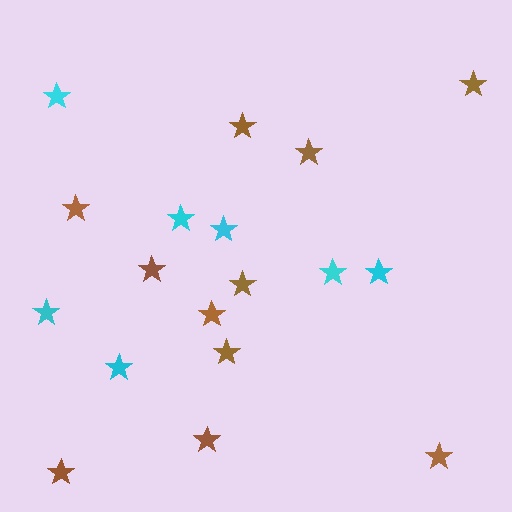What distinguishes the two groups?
There are 2 groups: one group of cyan stars (7) and one group of brown stars (11).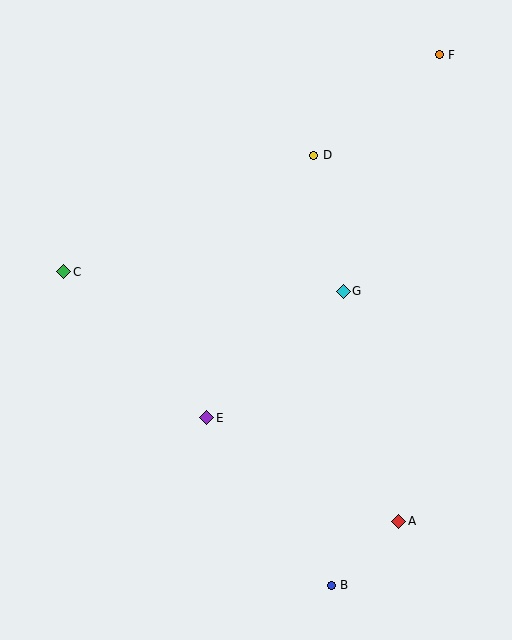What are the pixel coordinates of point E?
Point E is at (207, 418).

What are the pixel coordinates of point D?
Point D is at (314, 155).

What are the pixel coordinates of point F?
Point F is at (439, 55).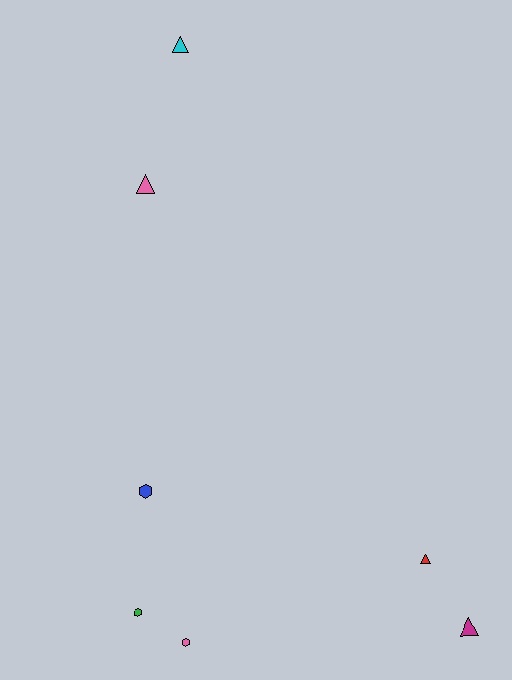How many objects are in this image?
There are 7 objects.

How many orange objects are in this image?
There are no orange objects.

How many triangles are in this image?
There are 4 triangles.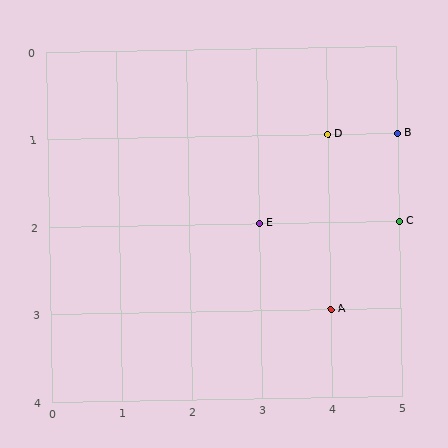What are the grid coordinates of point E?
Point E is at grid coordinates (3, 2).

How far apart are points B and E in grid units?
Points B and E are 2 columns and 1 row apart (about 2.2 grid units diagonally).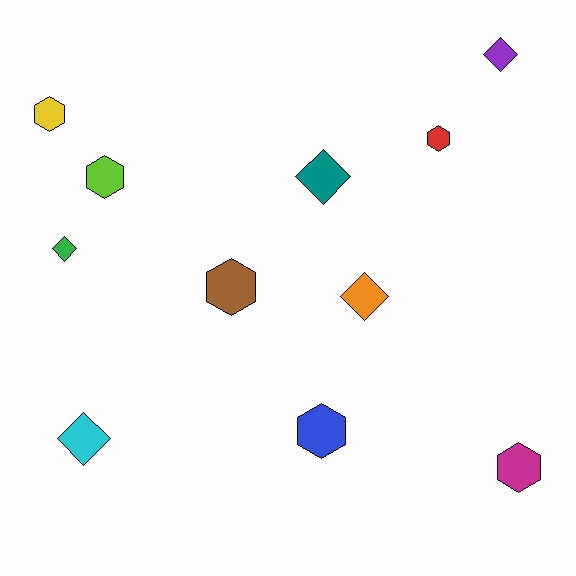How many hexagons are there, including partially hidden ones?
There are 6 hexagons.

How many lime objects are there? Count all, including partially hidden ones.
There is 1 lime object.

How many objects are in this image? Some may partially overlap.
There are 11 objects.